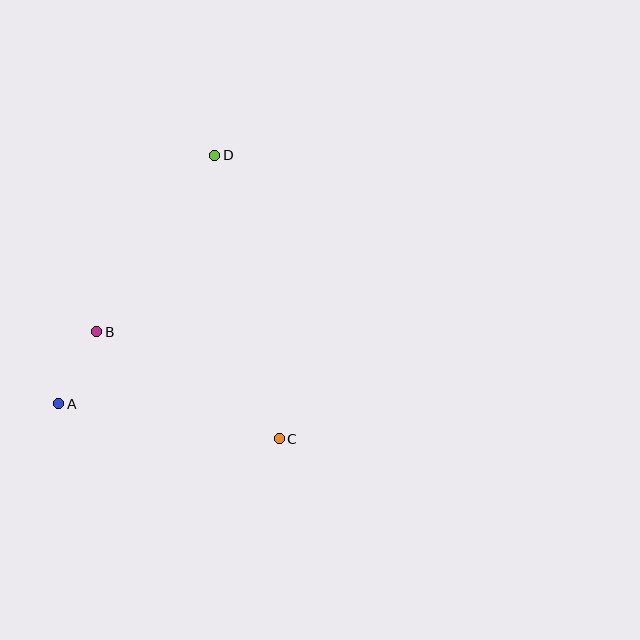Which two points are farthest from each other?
Points A and D are farthest from each other.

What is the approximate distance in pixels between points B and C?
The distance between B and C is approximately 212 pixels.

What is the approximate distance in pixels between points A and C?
The distance between A and C is approximately 223 pixels.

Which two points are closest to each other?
Points A and B are closest to each other.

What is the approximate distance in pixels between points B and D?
The distance between B and D is approximately 213 pixels.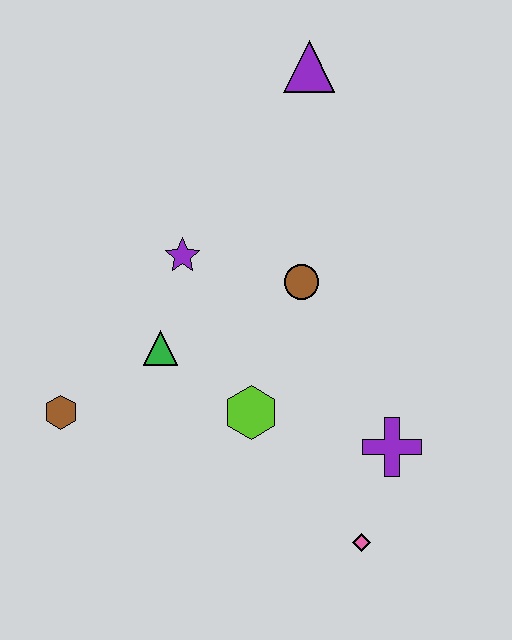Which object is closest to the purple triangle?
The brown circle is closest to the purple triangle.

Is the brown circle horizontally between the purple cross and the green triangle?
Yes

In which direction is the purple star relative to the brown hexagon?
The purple star is above the brown hexagon.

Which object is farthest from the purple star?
The pink diamond is farthest from the purple star.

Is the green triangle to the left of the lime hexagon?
Yes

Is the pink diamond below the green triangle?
Yes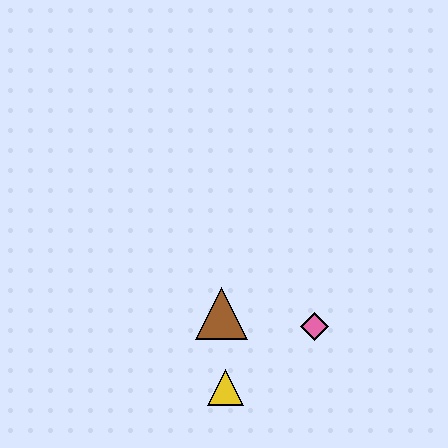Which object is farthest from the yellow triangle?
The pink diamond is farthest from the yellow triangle.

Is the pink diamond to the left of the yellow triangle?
No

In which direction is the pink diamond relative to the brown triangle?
The pink diamond is to the right of the brown triangle.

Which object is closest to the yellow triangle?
The brown triangle is closest to the yellow triangle.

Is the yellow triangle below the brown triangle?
Yes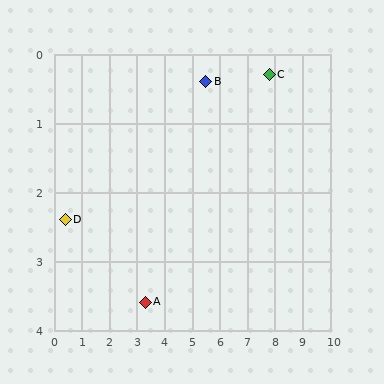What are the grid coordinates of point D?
Point D is at approximately (0.4, 2.4).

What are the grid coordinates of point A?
Point A is at approximately (3.3, 3.6).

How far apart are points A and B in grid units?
Points A and B are about 3.9 grid units apart.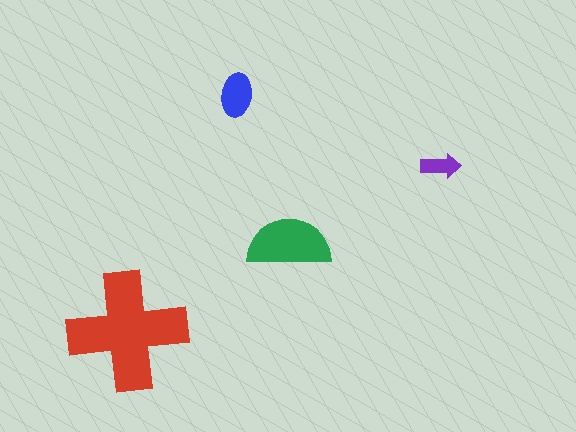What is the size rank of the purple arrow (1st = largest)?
4th.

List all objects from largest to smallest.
The red cross, the green semicircle, the blue ellipse, the purple arrow.